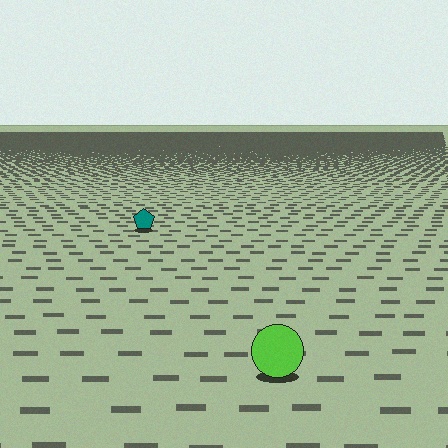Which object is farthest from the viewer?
The teal pentagon is farthest from the viewer. It appears smaller and the ground texture around it is denser.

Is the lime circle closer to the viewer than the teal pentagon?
Yes. The lime circle is closer — you can tell from the texture gradient: the ground texture is coarser near it.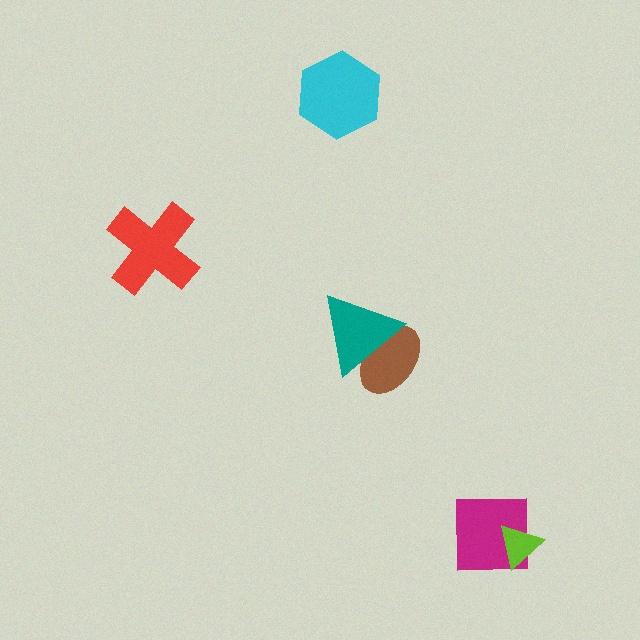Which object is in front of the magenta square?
The lime triangle is in front of the magenta square.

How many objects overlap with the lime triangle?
1 object overlaps with the lime triangle.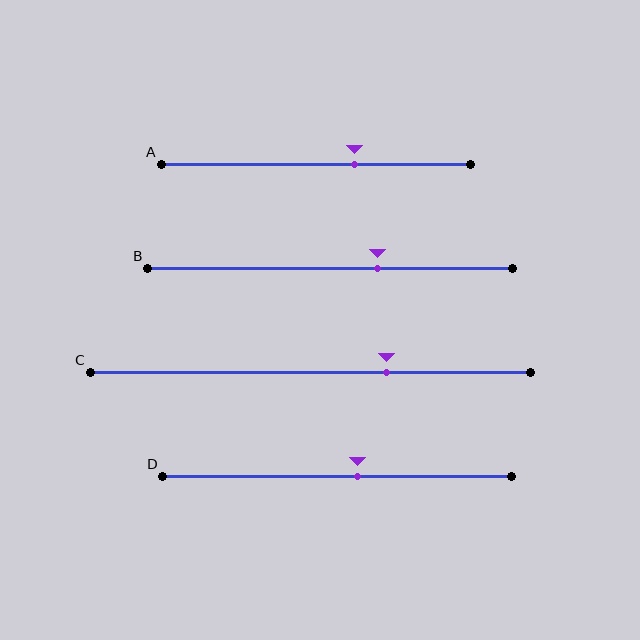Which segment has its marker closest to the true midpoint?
Segment D has its marker closest to the true midpoint.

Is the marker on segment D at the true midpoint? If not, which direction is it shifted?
No, the marker on segment D is shifted to the right by about 6% of the segment length.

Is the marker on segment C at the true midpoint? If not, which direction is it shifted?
No, the marker on segment C is shifted to the right by about 17% of the segment length.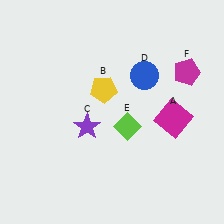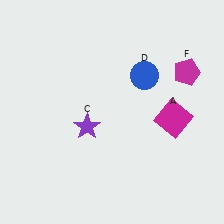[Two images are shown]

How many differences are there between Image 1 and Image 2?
There are 2 differences between the two images.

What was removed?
The yellow pentagon (B), the lime diamond (E) were removed in Image 2.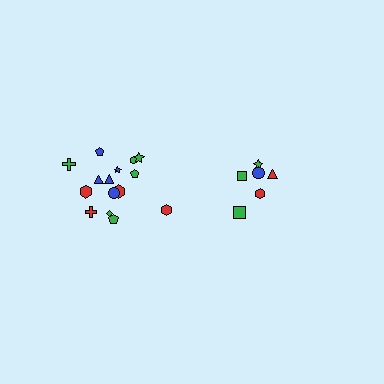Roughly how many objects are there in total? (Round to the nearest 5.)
Roughly 20 objects in total.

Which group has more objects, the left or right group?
The left group.